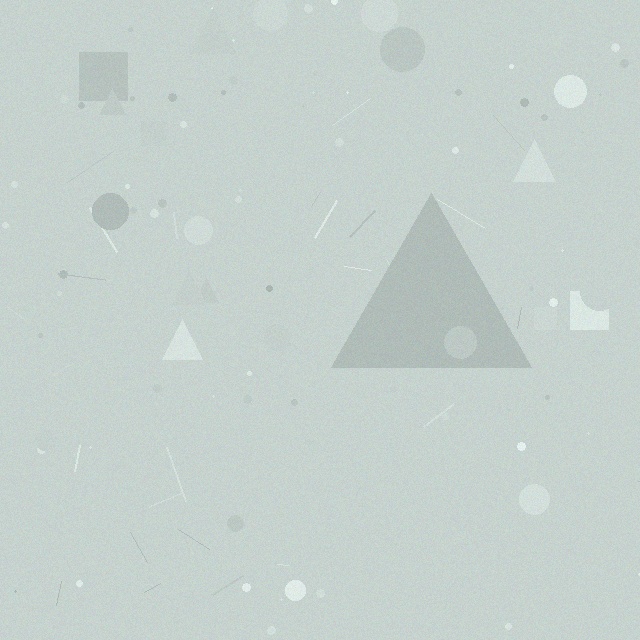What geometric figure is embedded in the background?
A triangle is embedded in the background.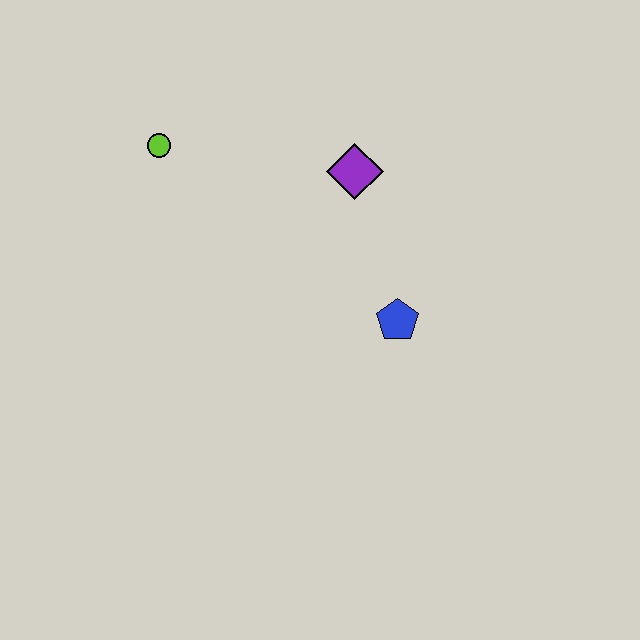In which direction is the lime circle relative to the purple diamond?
The lime circle is to the left of the purple diamond.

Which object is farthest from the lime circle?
The blue pentagon is farthest from the lime circle.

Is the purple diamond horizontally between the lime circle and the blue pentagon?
Yes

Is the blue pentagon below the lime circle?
Yes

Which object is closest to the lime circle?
The purple diamond is closest to the lime circle.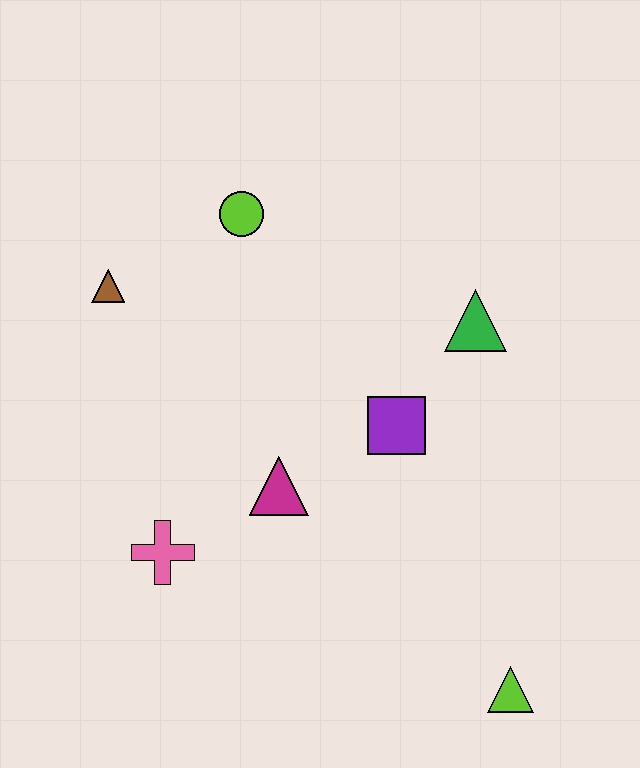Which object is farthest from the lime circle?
The lime triangle is farthest from the lime circle.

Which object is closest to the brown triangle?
The lime circle is closest to the brown triangle.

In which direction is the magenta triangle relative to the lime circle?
The magenta triangle is below the lime circle.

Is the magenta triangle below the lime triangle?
No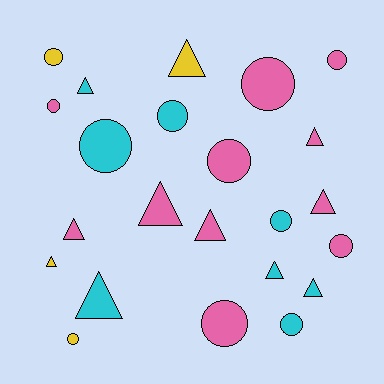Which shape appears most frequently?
Circle, with 12 objects.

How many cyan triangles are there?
There are 4 cyan triangles.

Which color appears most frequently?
Pink, with 11 objects.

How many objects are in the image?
There are 23 objects.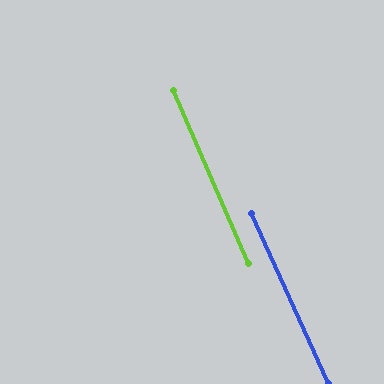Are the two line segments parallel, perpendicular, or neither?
Parallel — their directions differ by only 1.1°.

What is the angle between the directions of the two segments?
Approximately 1 degree.